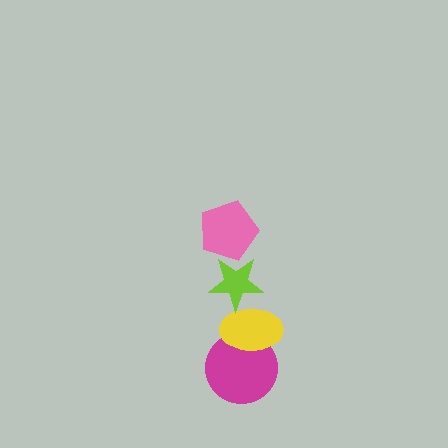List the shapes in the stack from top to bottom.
From top to bottom: the pink pentagon, the lime star, the yellow ellipse, the magenta circle.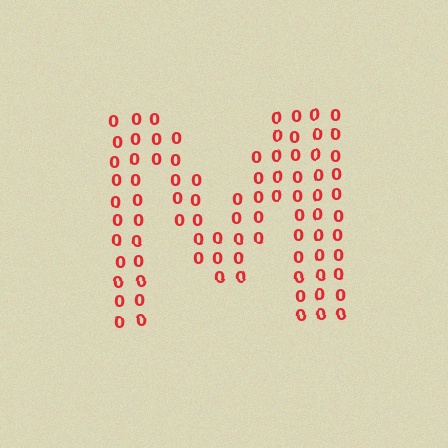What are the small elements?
The small elements are digit 0's.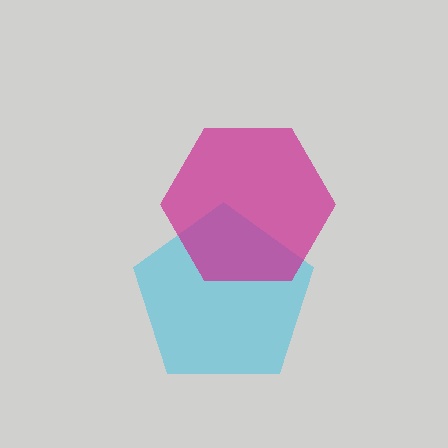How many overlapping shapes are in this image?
There are 2 overlapping shapes in the image.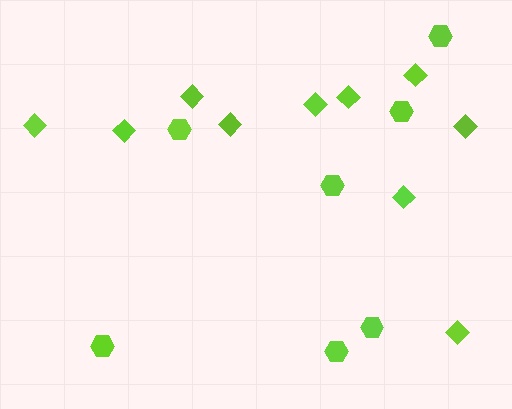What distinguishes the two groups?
There are 2 groups: one group of hexagons (7) and one group of diamonds (10).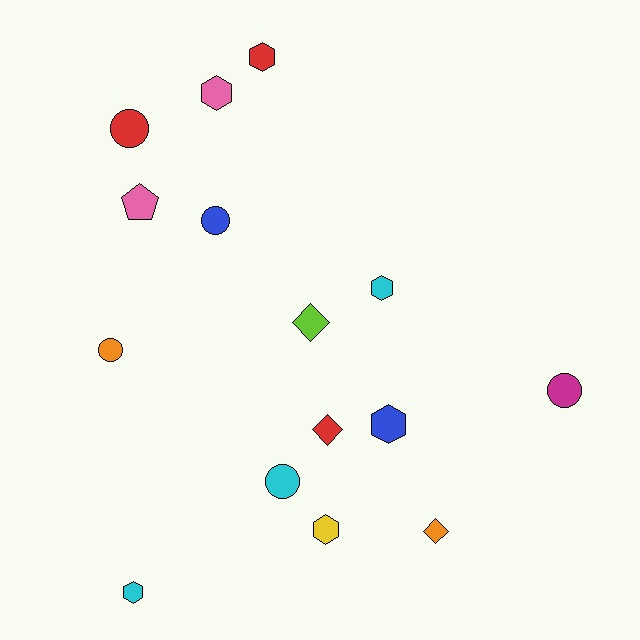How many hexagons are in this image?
There are 6 hexagons.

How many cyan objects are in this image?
There are 3 cyan objects.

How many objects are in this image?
There are 15 objects.